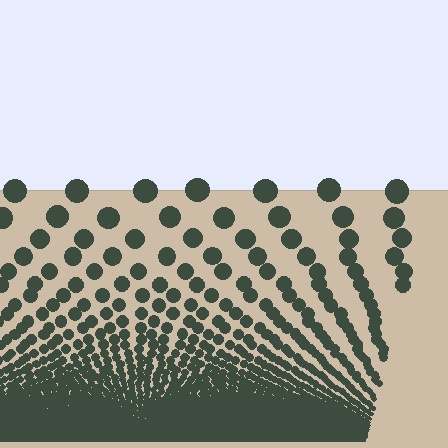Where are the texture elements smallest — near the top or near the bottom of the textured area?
Near the bottom.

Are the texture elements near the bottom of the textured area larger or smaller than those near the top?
Smaller. The gradient is inverted — elements near the bottom are smaller and denser.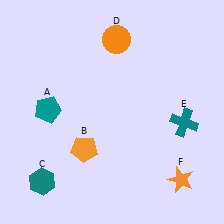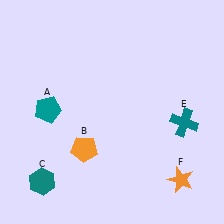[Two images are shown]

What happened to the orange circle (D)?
The orange circle (D) was removed in Image 2. It was in the top-right area of Image 1.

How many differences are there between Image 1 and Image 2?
There is 1 difference between the two images.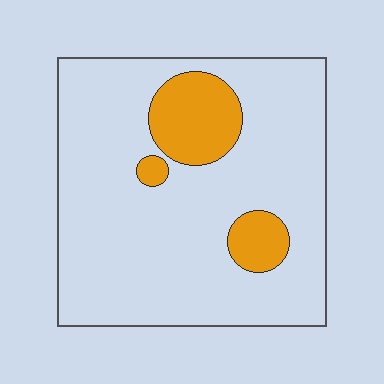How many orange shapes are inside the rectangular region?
3.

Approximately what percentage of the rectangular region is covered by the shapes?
Approximately 15%.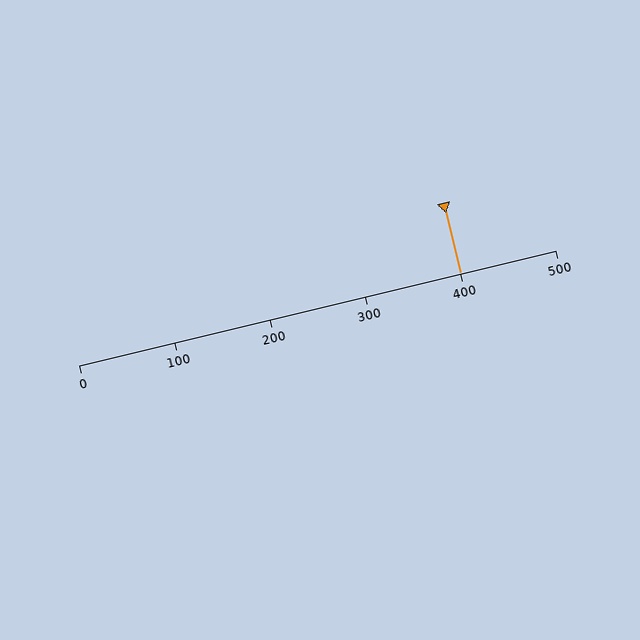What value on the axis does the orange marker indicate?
The marker indicates approximately 400.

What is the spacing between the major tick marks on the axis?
The major ticks are spaced 100 apart.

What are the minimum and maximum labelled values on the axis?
The axis runs from 0 to 500.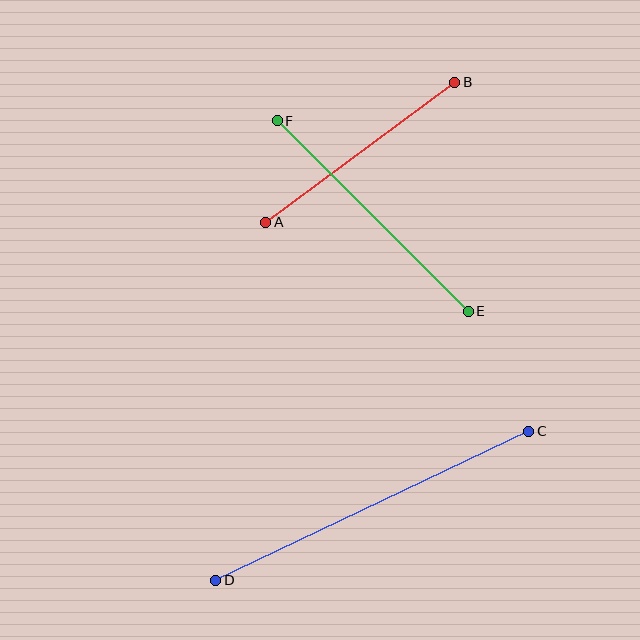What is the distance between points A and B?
The distance is approximately 235 pixels.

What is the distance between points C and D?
The distance is approximately 347 pixels.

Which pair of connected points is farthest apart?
Points C and D are farthest apart.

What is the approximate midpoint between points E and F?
The midpoint is at approximately (373, 216) pixels.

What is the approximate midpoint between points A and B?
The midpoint is at approximately (360, 152) pixels.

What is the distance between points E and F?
The distance is approximately 270 pixels.